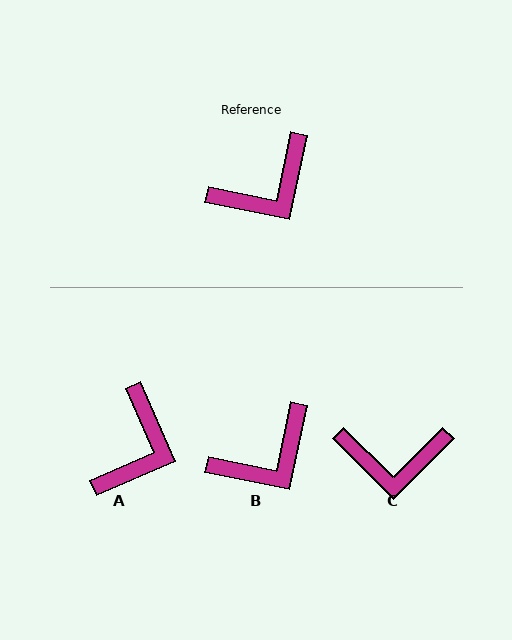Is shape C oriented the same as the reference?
No, it is off by about 34 degrees.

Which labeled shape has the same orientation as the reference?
B.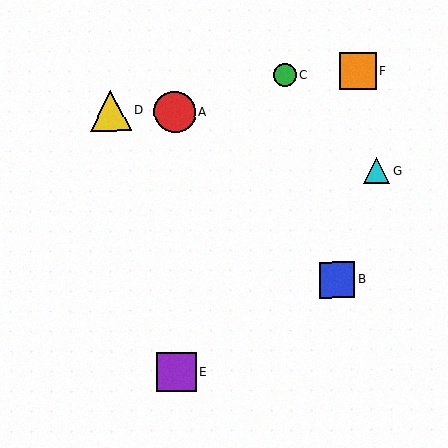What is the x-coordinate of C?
Object C is at x≈285.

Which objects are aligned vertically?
Objects A, E are aligned vertically.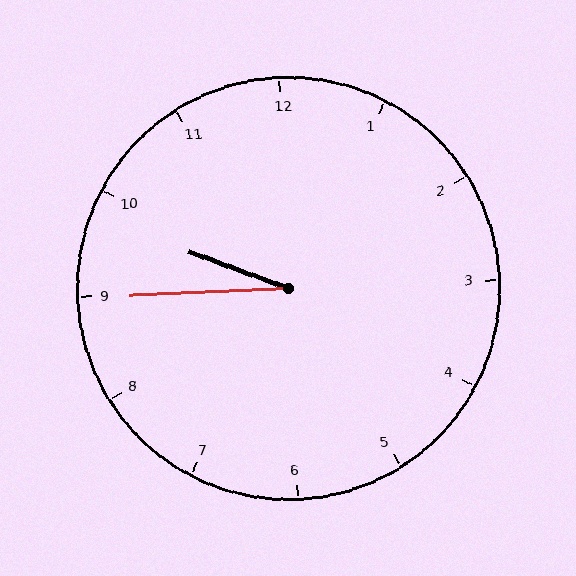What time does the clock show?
9:45.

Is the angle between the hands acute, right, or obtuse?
It is acute.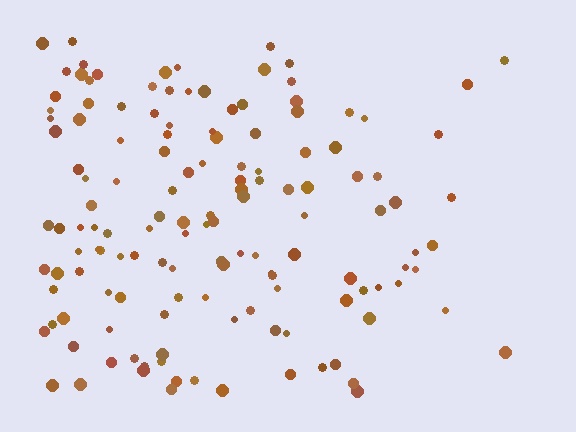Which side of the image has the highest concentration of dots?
The left.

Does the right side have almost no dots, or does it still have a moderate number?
Still a moderate number, just noticeably fewer than the left.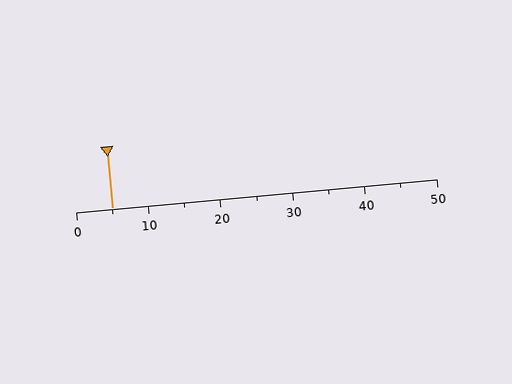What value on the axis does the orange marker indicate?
The marker indicates approximately 5.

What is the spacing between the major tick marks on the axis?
The major ticks are spaced 10 apart.